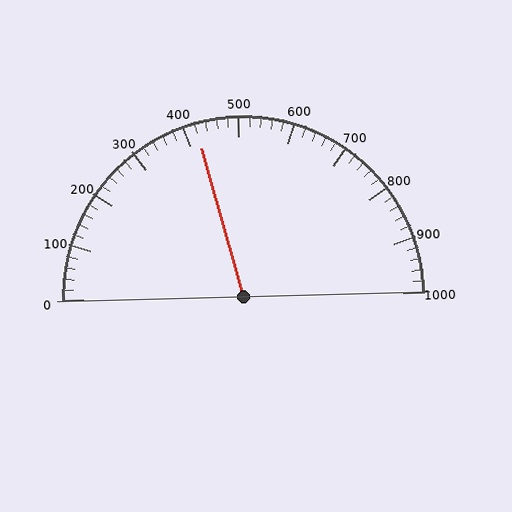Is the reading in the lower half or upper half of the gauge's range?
The reading is in the lower half of the range (0 to 1000).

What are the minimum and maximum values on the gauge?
The gauge ranges from 0 to 1000.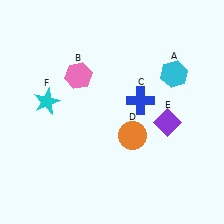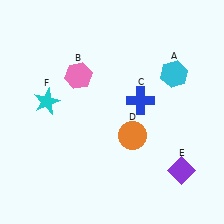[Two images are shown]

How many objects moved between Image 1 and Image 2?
1 object moved between the two images.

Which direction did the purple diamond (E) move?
The purple diamond (E) moved down.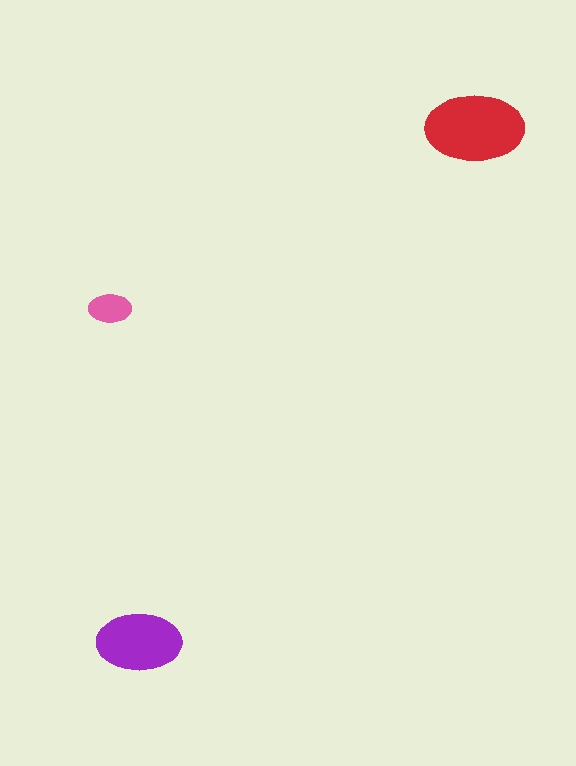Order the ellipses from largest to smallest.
the red one, the purple one, the pink one.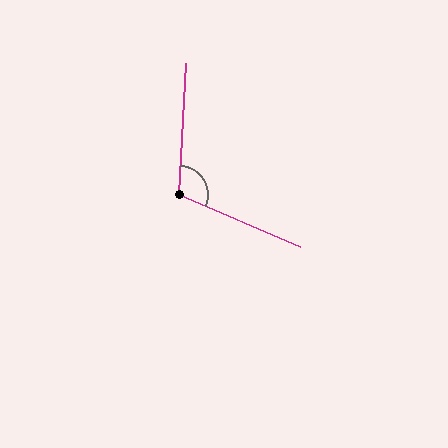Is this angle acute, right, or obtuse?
It is obtuse.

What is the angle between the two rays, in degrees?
Approximately 110 degrees.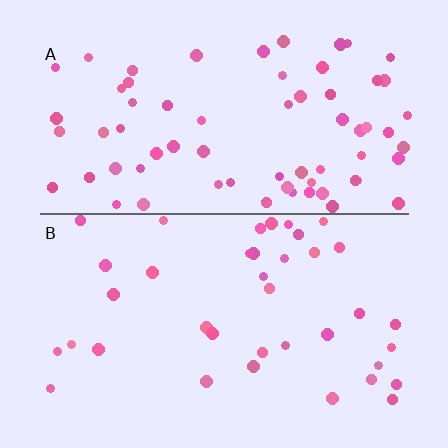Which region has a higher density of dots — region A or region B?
A (the top).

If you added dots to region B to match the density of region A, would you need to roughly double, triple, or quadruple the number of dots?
Approximately double.